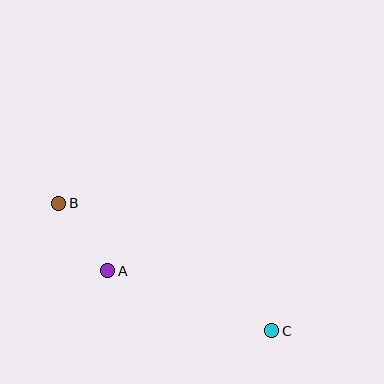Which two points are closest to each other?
Points A and B are closest to each other.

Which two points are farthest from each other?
Points B and C are farthest from each other.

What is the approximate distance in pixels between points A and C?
The distance between A and C is approximately 174 pixels.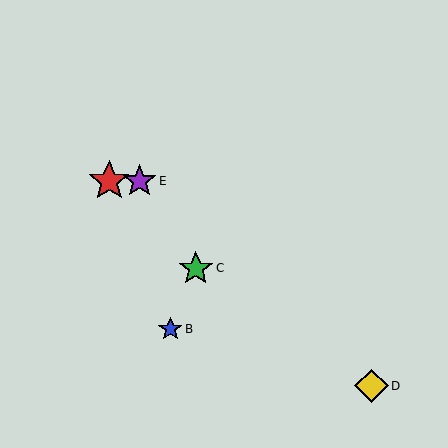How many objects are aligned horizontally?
2 objects (A, E) are aligned horizontally.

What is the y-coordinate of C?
Object C is at y≈268.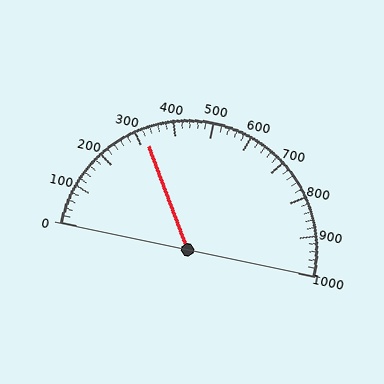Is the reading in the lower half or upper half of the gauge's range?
The reading is in the lower half of the range (0 to 1000).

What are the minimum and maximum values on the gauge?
The gauge ranges from 0 to 1000.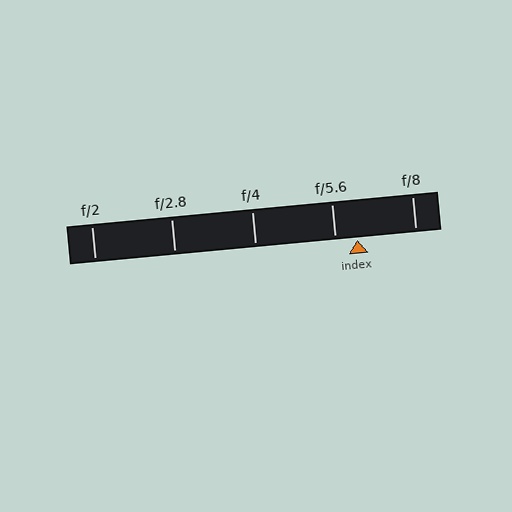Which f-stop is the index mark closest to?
The index mark is closest to f/5.6.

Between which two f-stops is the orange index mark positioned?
The index mark is between f/5.6 and f/8.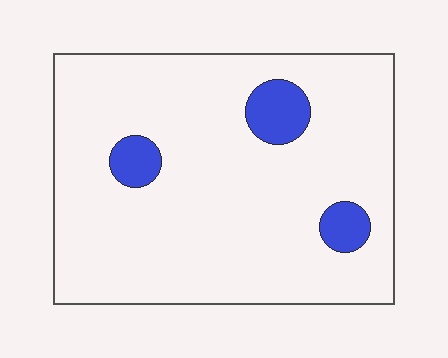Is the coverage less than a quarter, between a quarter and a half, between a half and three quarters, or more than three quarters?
Less than a quarter.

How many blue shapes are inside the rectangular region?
3.